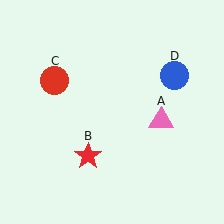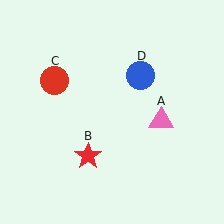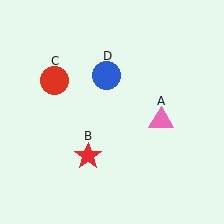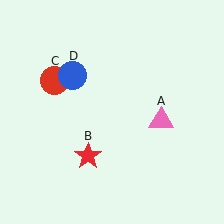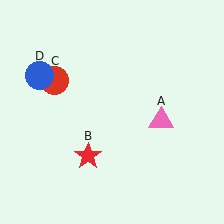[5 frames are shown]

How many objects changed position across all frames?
1 object changed position: blue circle (object D).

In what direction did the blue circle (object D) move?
The blue circle (object D) moved left.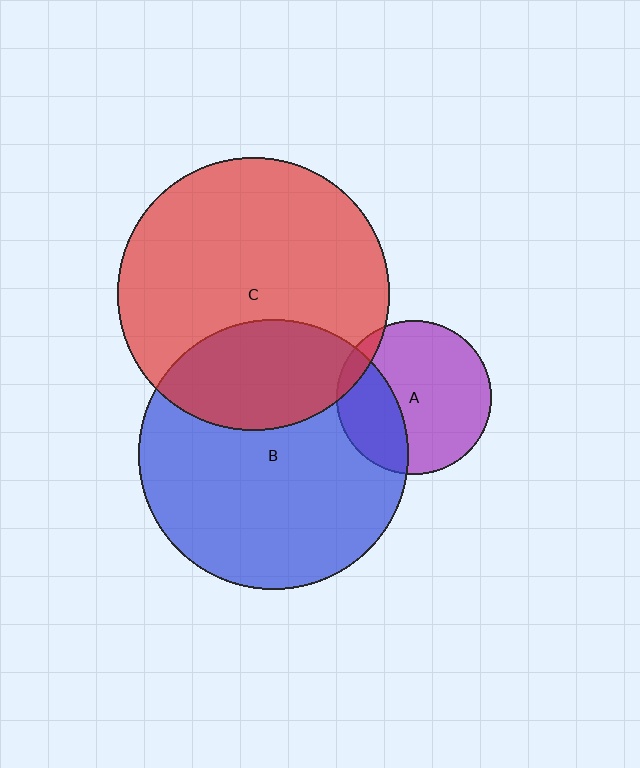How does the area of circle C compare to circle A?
Approximately 3.1 times.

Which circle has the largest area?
Circle C (red).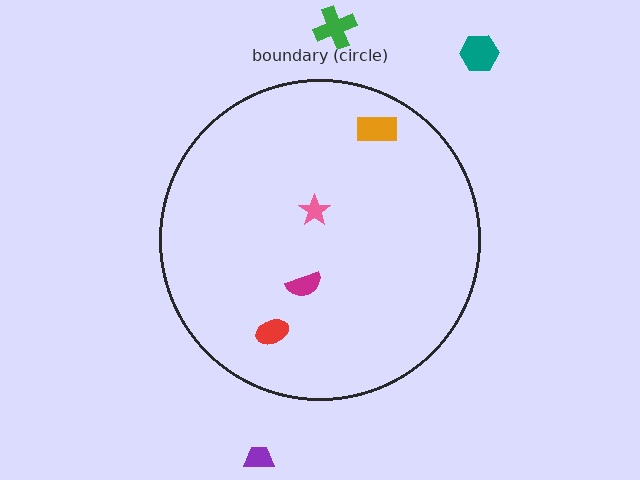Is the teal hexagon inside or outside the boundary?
Outside.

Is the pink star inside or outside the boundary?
Inside.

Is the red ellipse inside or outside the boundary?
Inside.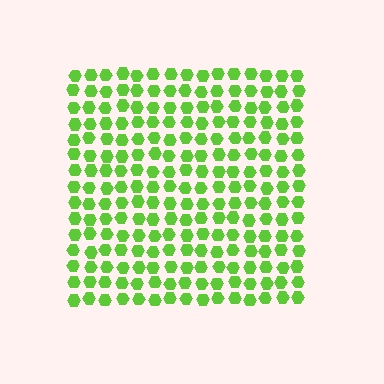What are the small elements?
The small elements are hexagons.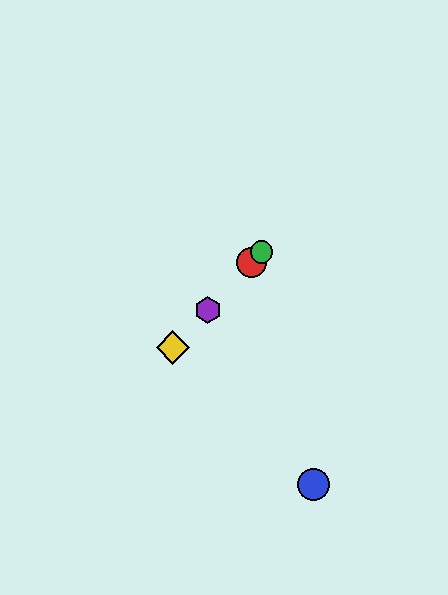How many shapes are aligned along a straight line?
4 shapes (the red circle, the green circle, the yellow diamond, the purple hexagon) are aligned along a straight line.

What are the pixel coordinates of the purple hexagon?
The purple hexagon is at (208, 310).